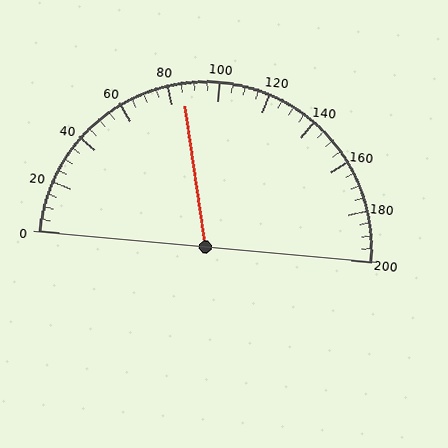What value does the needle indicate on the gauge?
The needle indicates approximately 85.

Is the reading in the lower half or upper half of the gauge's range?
The reading is in the lower half of the range (0 to 200).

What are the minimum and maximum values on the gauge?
The gauge ranges from 0 to 200.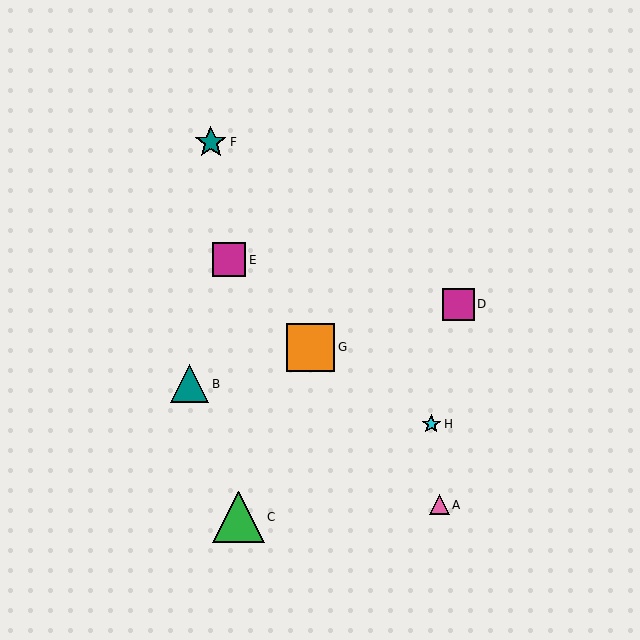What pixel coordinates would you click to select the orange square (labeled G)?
Click at (311, 347) to select the orange square G.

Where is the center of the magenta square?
The center of the magenta square is at (229, 260).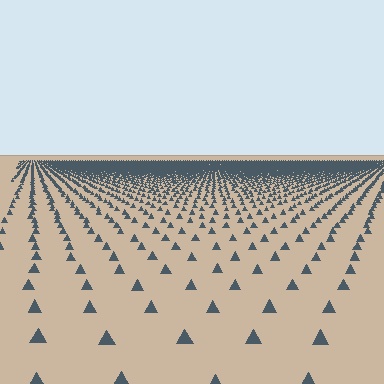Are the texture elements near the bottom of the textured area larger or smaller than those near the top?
Larger. Near the bottom, elements are closer to the viewer and appear at a bigger on-screen size.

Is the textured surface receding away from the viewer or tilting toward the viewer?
The surface is receding away from the viewer. Texture elements get smaller and denser toward the top.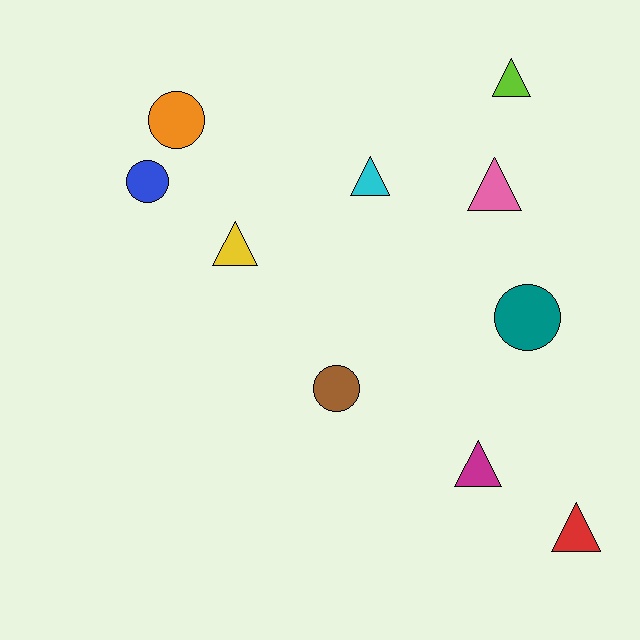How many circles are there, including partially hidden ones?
There are 4 circles.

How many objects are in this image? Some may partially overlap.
There are 10 objects.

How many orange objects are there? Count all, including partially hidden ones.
There is 1 orange object.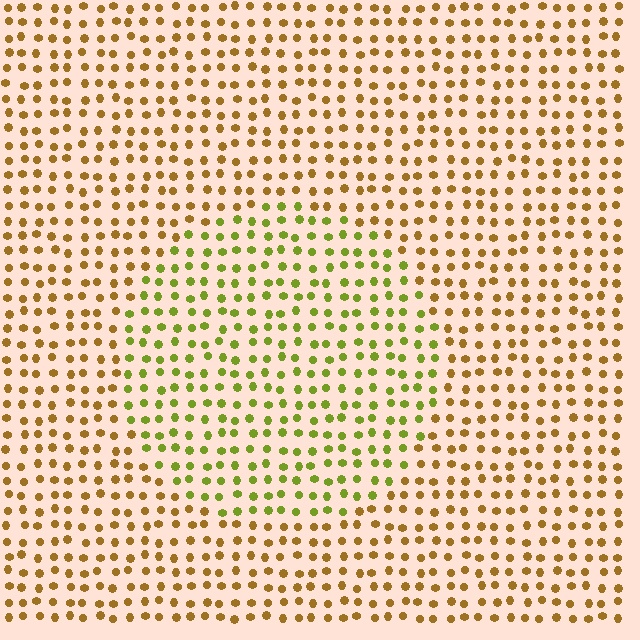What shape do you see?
I see a circle.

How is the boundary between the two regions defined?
The boundary is defined purely by a slight shift in hue (about 41 degrees). Spacing, size, and orientation are identical on both sides.